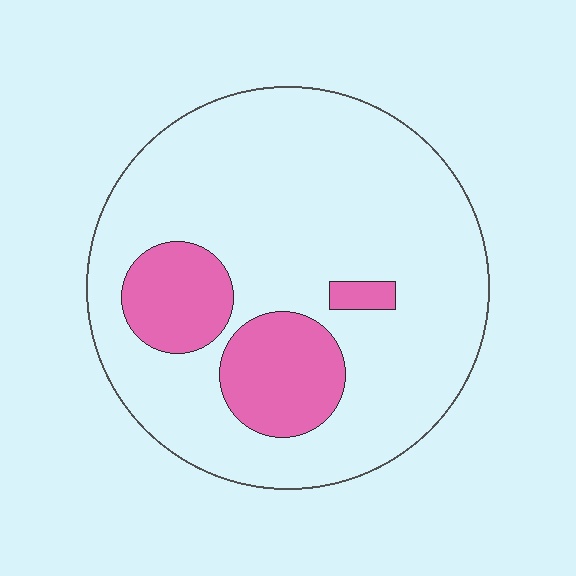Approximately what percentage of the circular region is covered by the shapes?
Approximately 20%.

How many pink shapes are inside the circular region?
3.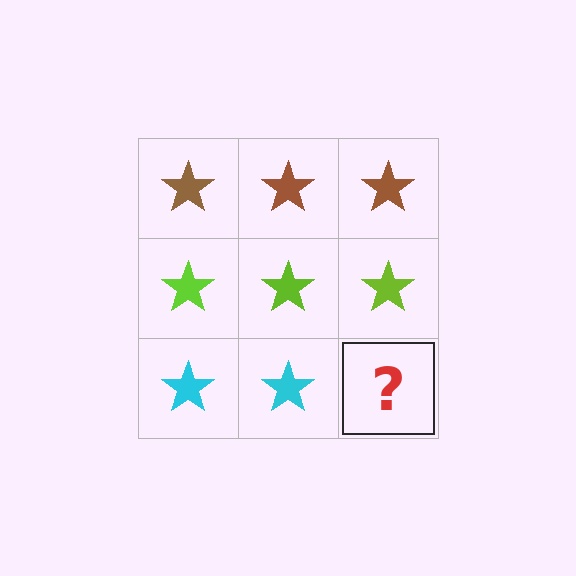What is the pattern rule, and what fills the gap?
The rule is that each row has a consistent color. The gap should be filled with a cyan star.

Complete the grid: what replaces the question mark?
The question mark should be replaced with a cyan star.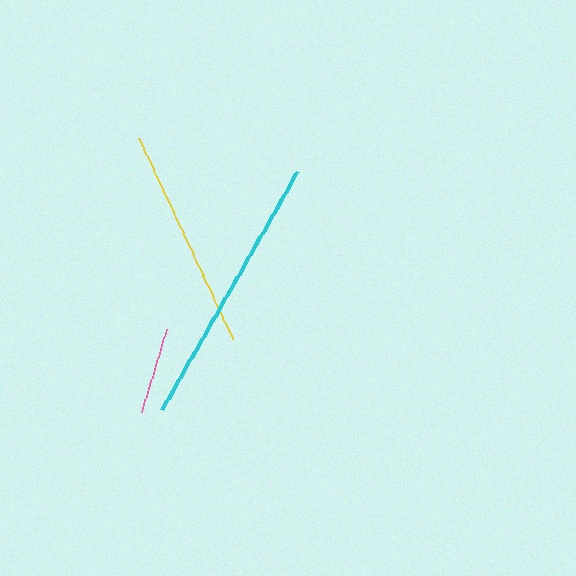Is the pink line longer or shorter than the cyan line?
The cyan line is longer than the pink line.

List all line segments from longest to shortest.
From longest to shortest: cyan, yellow, pink.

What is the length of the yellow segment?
The yellow segment is approximately 222 pixels long.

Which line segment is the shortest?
The pink line is the shortest at approximately 87 pixels.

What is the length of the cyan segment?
The cyan segment is approximately 273 pixels long.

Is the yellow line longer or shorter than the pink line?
The yellow line is longer than the pink line.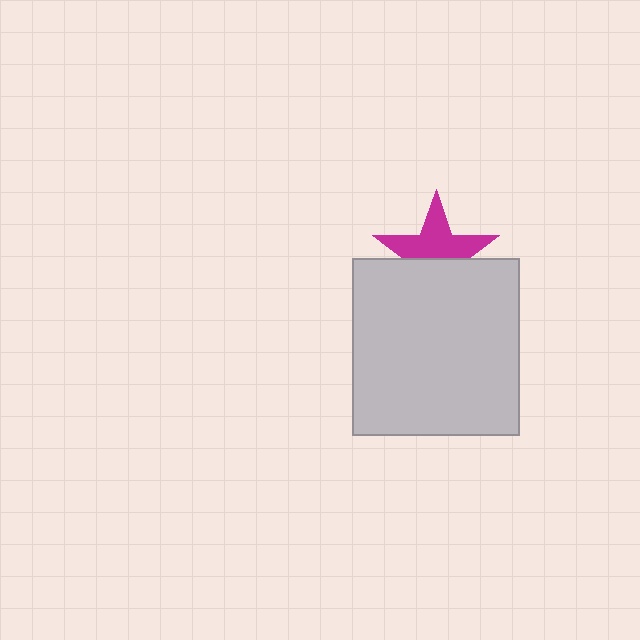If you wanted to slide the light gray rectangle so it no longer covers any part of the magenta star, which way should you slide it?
Slide it down — that is the most direct way to separate the two shapes.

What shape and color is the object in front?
The object in front is a light gray rectangle.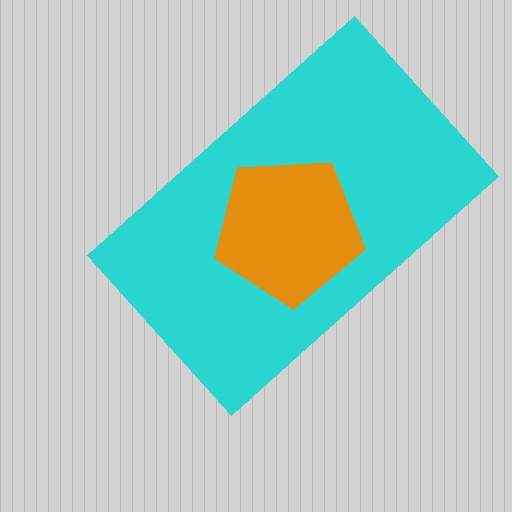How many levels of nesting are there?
2.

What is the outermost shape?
The cyan rectangle.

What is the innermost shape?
The orange pentagon.